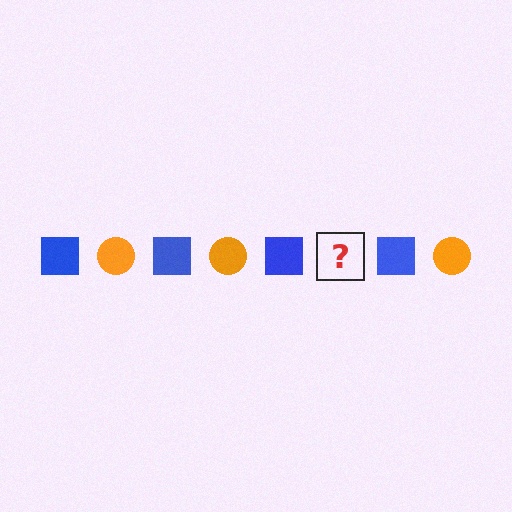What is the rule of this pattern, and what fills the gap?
The rule is that the pattern alternates between blue square and orange circle. The gap should be filled with an orange circle.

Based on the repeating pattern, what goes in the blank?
The blank should be an orange circle.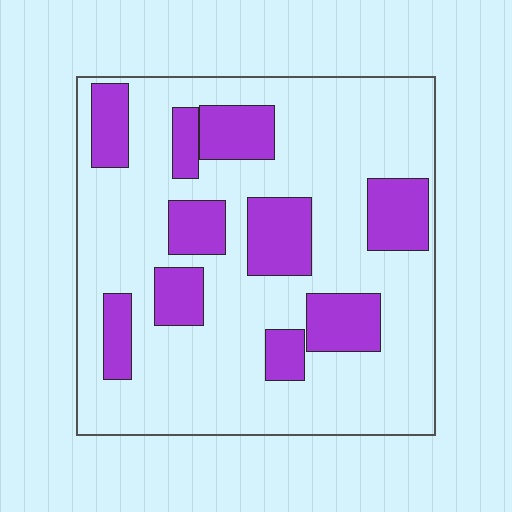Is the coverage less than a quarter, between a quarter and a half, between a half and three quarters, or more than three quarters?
Between a quarter and a half.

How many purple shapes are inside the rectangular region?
10.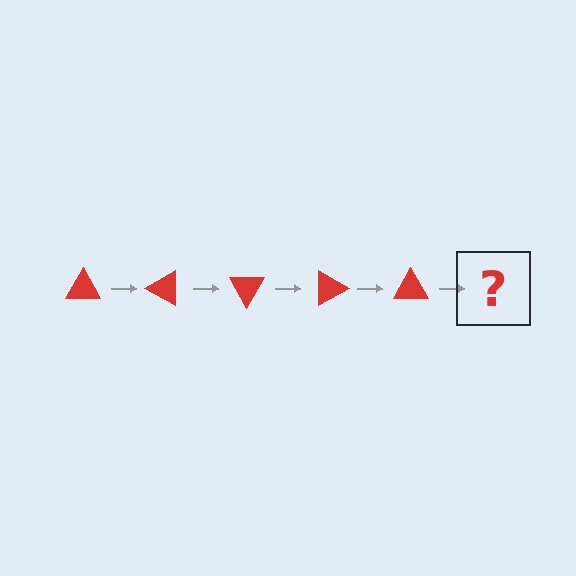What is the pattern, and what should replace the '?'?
The pattern is that the triangle rotates 30 degrees each step. The '?' should be a red triangle rotated 150 degrees.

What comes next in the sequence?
The next element should be a red triangle rotated 150 degrees.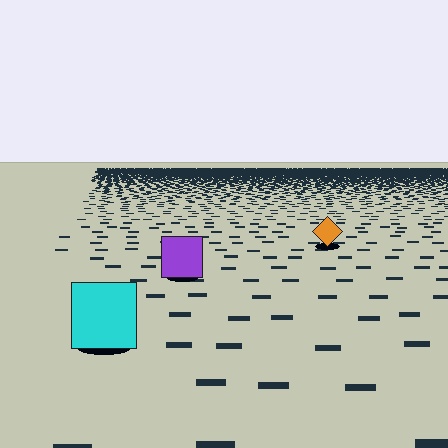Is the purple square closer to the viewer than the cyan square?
No. The cyan square is closer — you can tell from the texture gradient: the ground texture is coarser near it.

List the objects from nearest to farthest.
From nearest to farthest: the cyan square, the purple square, the orange diamond.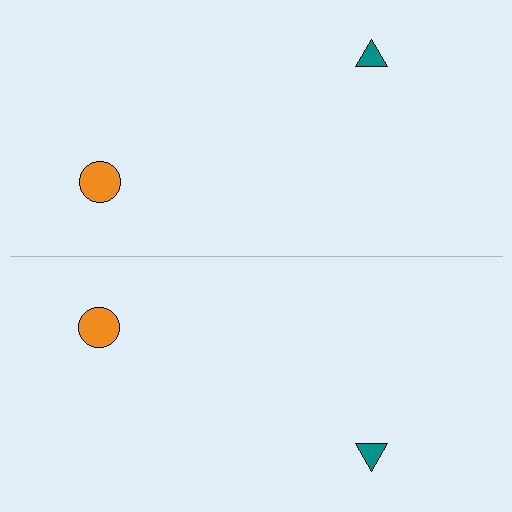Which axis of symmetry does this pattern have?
The pattern has a horizontal axis of symmetry running through the center of the image.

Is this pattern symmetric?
Yes, this pattern has bilateral (reflection) symmetry.